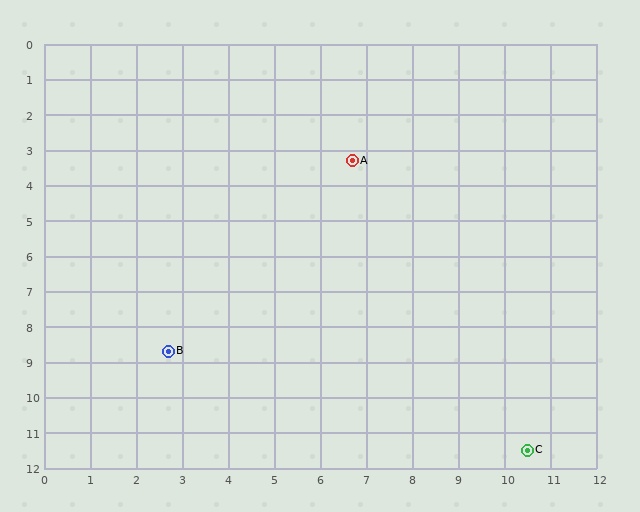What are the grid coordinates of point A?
Point A is at approximately (6.7, 3.3).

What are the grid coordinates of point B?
Point B is at approximately (2.7, 8.7).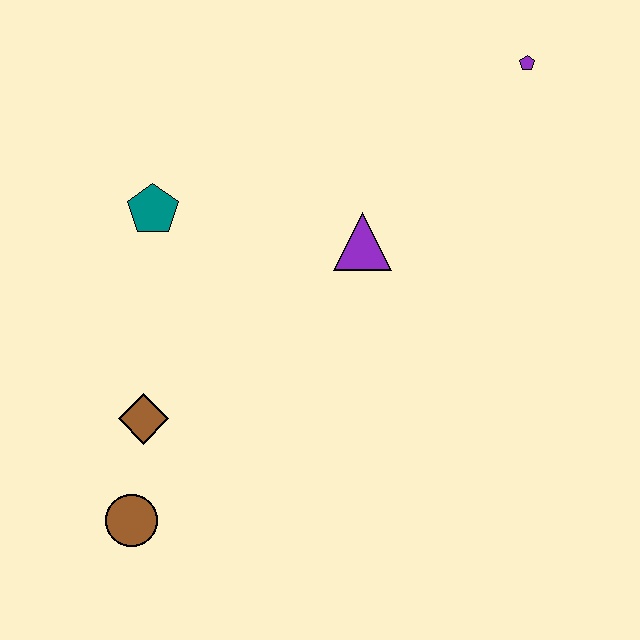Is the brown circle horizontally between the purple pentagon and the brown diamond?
No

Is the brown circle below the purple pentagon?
Yes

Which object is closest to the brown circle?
The brown diamond is closest to the brown circle.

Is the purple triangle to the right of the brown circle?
Yes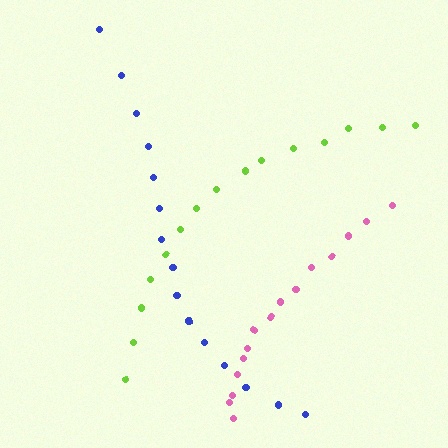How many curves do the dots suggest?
There are 3 distinct paths.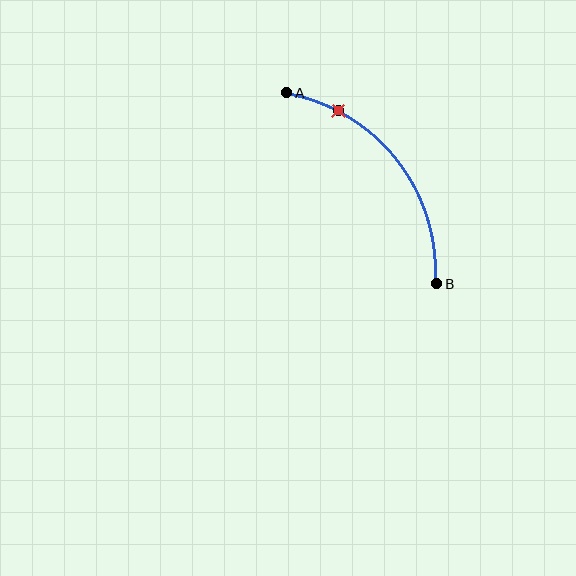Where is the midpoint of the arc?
The arc midpoint is the point on the curve farthest from the straight line joining A and B. It sits above and to the right of that line.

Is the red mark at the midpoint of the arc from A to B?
No. The red mark lies on the arc but is closer to endpoint A. The arc midpoint would be at the point on the curve equidistant along the arc from both A and B.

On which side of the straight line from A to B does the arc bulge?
The arc bulges above and to the right of the straight line connecting A and B.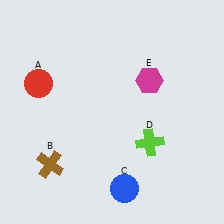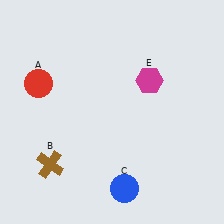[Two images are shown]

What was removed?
The lime cross (D) was removed in Image 2.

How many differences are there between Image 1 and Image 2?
There is 1 difference between the two images.